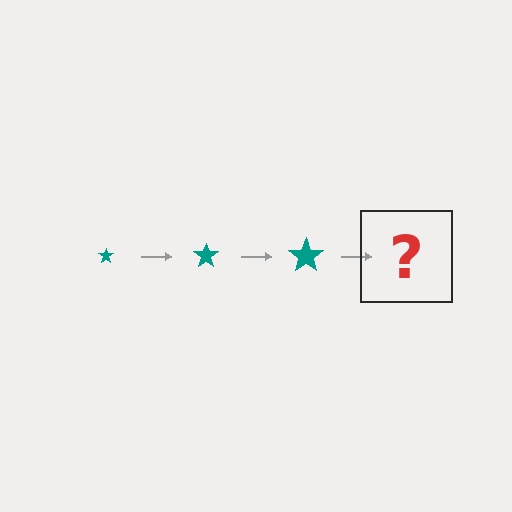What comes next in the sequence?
The next element should be a teal star, larger than the previous one.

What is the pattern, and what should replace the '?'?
The pattern is that the star gets progressively larger each step. The '?' should be a teal star, larger than the previous one.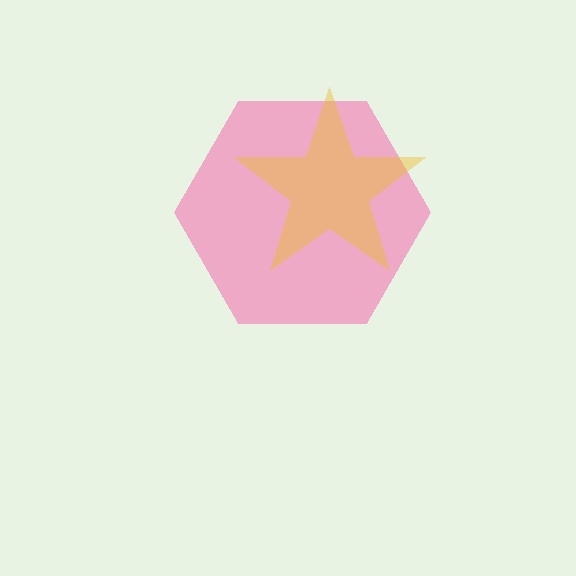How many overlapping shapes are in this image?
There are 2 overlapping shapes in the image.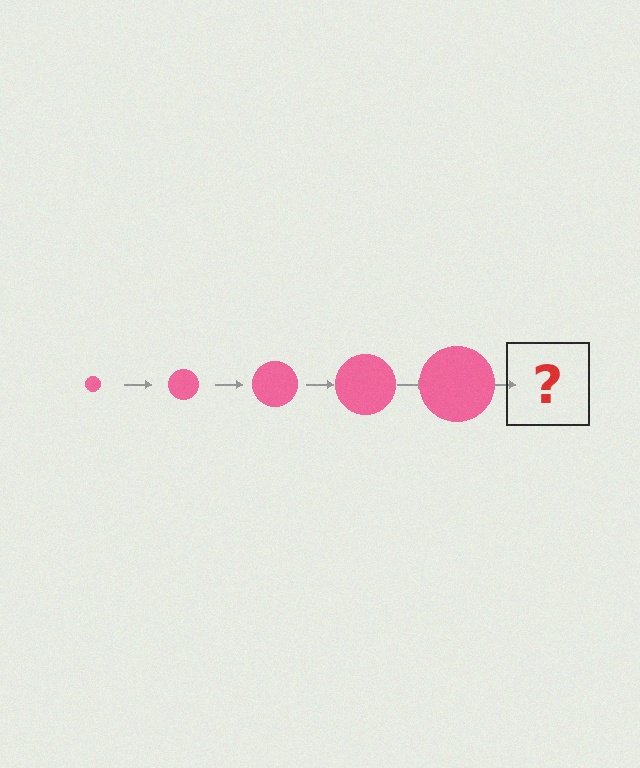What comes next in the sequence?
The next element should be a pink circle, larger than the previous one.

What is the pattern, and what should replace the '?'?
The pattern is that the circle gets progressively larger each step. The '?' should be a pink circle, larger than the previous one.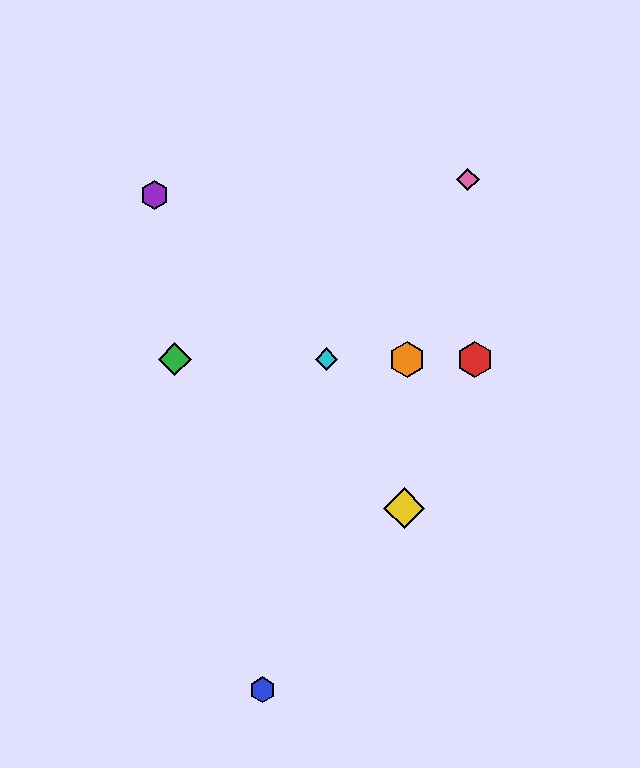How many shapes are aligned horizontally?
4 shapes (the red hexagon, the green diamond, the orange hexagon, the cyan diamond) are aligned horizontally.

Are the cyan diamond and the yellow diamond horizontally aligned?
No, the cyan diamond is at y≈359 and the yellow diamond is at y≈508.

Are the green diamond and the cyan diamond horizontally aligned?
Yes, both are at y≈359.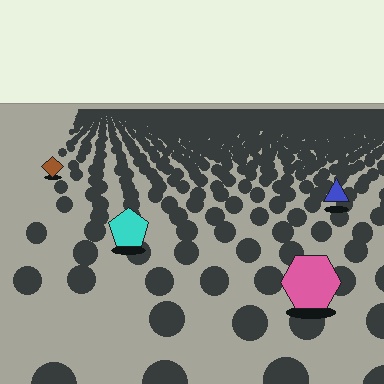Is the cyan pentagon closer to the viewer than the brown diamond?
Yes. The cyan pentagon is closer — you can tell from the texture gradient: the ground texture is coarser near it.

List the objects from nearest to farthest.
From nearest to farthest: the pink hexagon, the cyan pentagon, the blue triangle, the brown diamond.